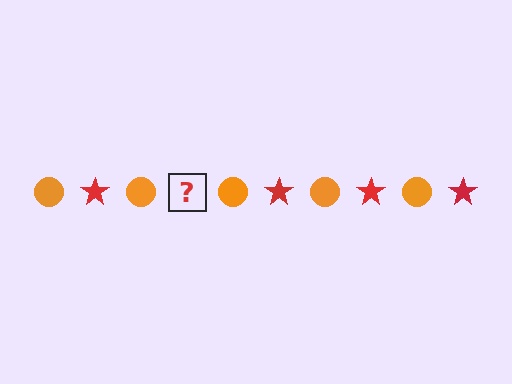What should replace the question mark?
The question mark should be replaced with a red star.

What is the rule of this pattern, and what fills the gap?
The rule is that the pattern alternates between orange circle and red star. The gap should be filled with a red star.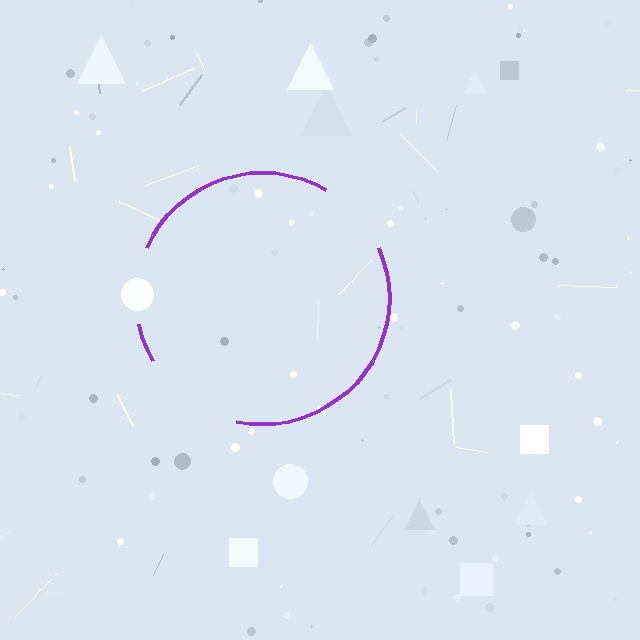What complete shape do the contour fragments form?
The contour fragments form a circle.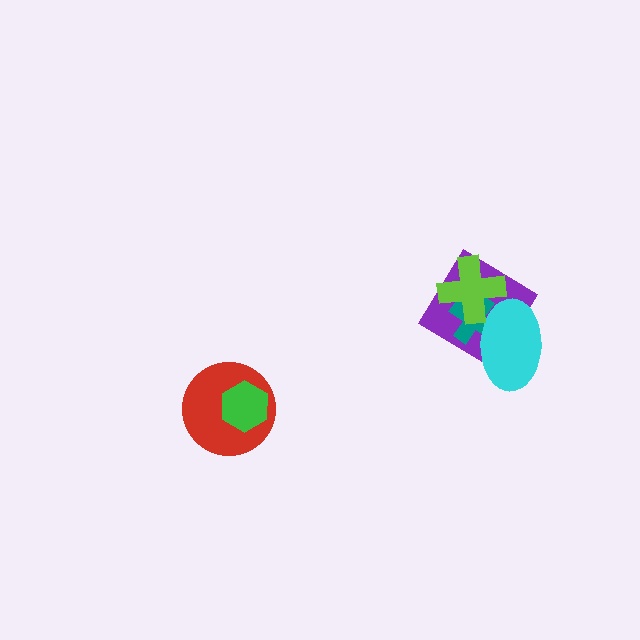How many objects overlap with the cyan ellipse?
3 objects overlap with the cyan ellipse.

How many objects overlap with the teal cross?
3 objects overlap with the teal cross.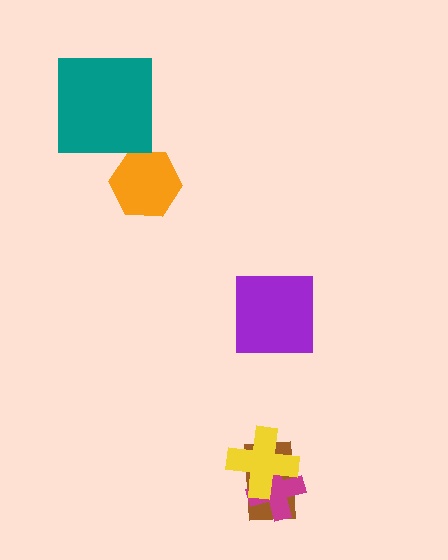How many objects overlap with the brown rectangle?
2 objects overlap with the brown rectangle.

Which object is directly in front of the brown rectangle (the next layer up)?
The magenta cross is directly in front of the brown rectangle.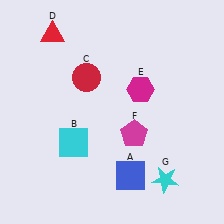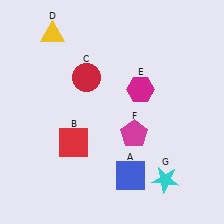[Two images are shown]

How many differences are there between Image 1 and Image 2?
There are 2 differences between the two images.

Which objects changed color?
B changed from cyan to red. D changed from red to yellow.